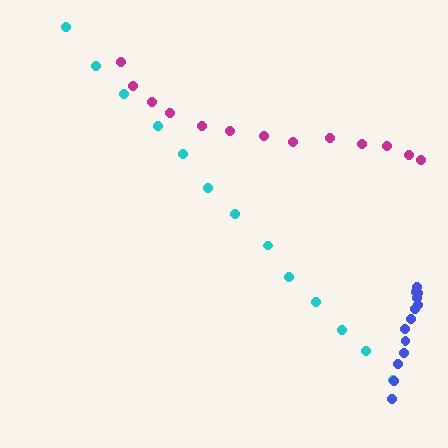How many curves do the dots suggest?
There are 3 distinct paths.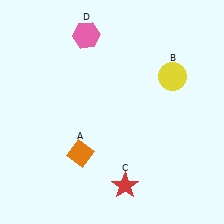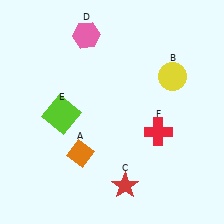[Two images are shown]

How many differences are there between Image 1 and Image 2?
There are 2 differences between the two images.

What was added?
A lime square (E), a red cross (F) were added in Image 2.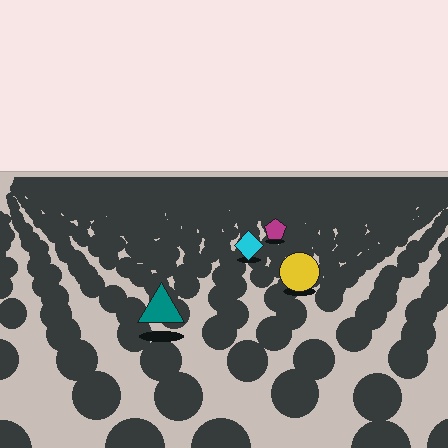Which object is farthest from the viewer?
The magenta pentagon is farthest from the viewer. It appears smaller and the ground texture around it is denser.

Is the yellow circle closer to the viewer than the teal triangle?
No. The teal triangle is closer — you can tell from the texture gradient: the ground texture is coarser near it.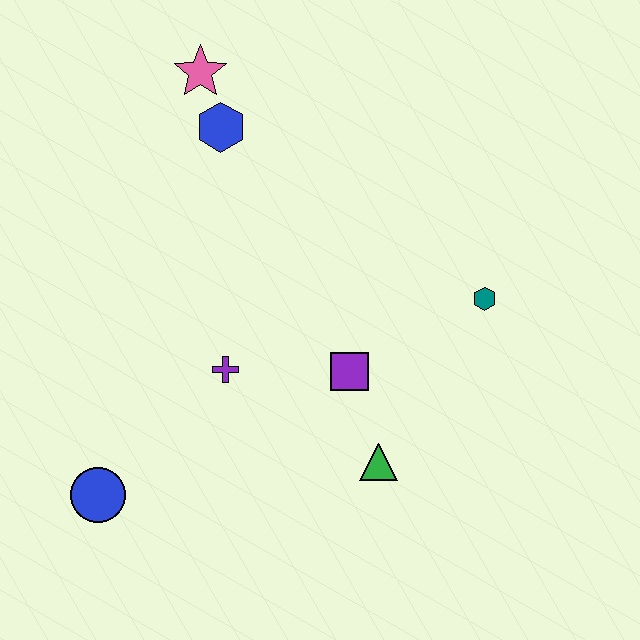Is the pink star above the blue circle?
Yes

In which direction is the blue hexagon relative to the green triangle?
The blue hexagon is above the green triangle.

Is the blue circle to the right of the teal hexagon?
No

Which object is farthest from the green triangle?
The pink star is farthest from the green triangle.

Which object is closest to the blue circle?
The purple cross is closest to the blue circle.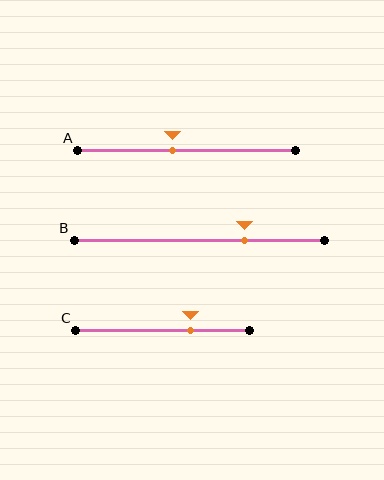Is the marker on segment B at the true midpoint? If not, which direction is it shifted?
No, the marker on segment B is shifted to the right by about 18% of the segment length.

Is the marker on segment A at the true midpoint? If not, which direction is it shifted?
No, the marker on segment A is shifted to the left by about 6% of the segment length.